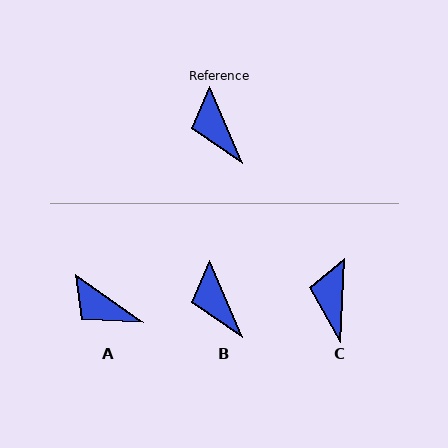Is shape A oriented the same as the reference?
No, it is off by about 32 degrees.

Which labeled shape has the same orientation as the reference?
B.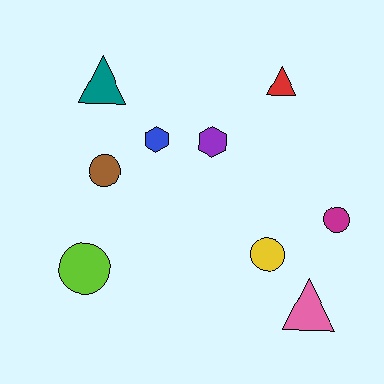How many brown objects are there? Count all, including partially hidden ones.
There is 1 brown object.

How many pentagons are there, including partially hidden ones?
There are no pentagons.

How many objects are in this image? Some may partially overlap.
There are 9 objects.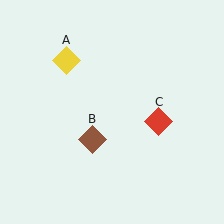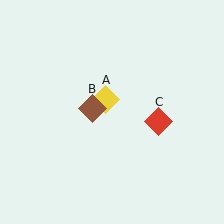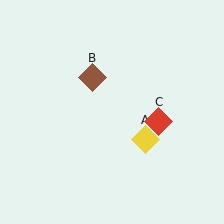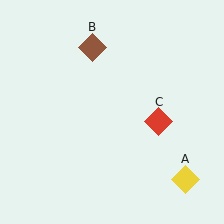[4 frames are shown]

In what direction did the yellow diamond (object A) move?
The yellow diamond (object A) moved down and to the right.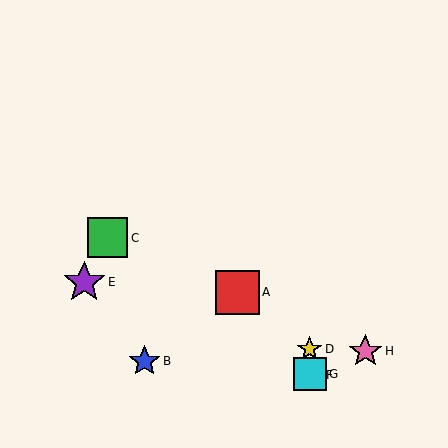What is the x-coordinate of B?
Object B is at x≈145.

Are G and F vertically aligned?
Yes, both are at x≈310.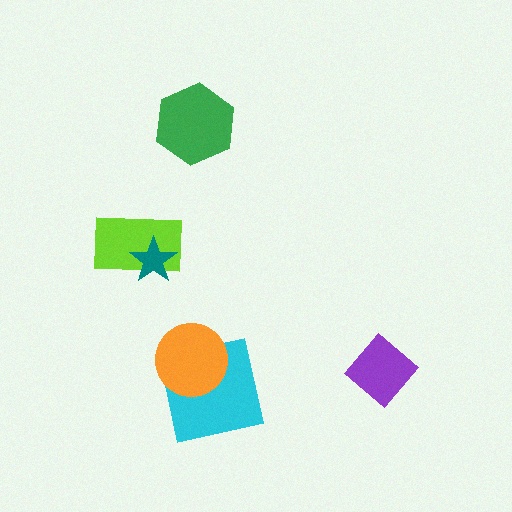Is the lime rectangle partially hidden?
Yes, it is partially covered by another shape.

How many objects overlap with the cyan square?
1 object overlaps with the cyan square.